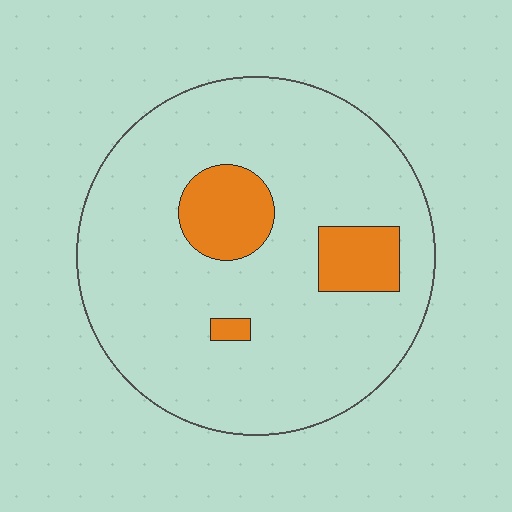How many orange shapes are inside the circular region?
3.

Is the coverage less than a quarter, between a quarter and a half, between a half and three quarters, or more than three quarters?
Less than a quarter.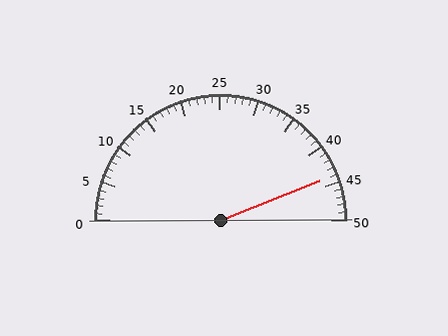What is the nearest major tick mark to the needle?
The nearest major tick mark is 45.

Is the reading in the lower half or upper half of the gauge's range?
The reading is in the upper half of the range (0 to 50).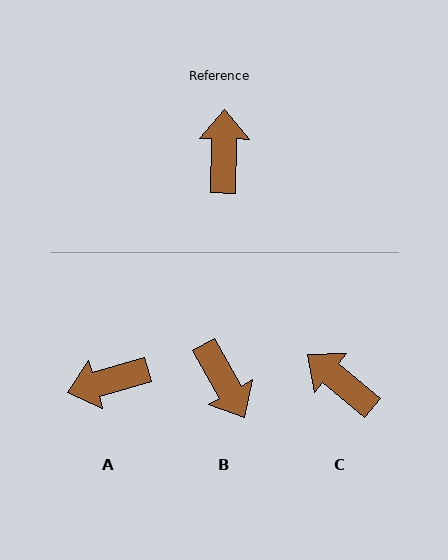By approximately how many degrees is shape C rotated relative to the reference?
Approximately 52 degrees counter-clockwise.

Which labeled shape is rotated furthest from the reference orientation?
B, about 150 degrees away.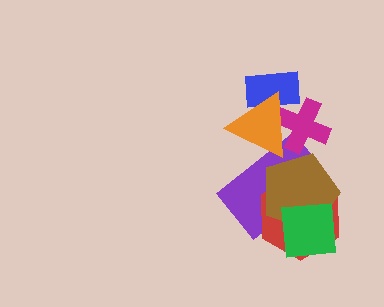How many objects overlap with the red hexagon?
3 objects overlap with the red hexagon.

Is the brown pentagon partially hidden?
Yes, it is partially covered by another shape.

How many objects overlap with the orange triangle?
3 objects overlap with the orange triangle.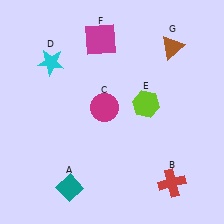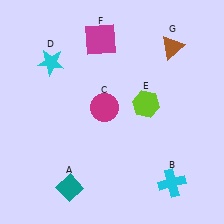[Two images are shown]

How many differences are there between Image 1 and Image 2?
There is 1 difference between the two images.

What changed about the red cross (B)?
In Image 1, B is red. In Image 2, it changed to cyan.